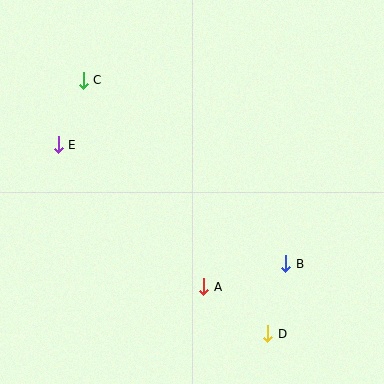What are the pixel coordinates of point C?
Point C is at (83, 80).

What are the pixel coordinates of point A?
Point A is at (204, 287).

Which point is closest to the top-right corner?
Point B is closest to the top-right corner.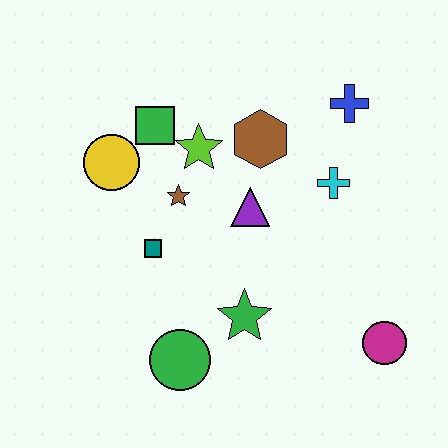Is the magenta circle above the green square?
No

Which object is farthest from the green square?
The magenta circle is farthest from the green square.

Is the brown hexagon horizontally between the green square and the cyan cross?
Yes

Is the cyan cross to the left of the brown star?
No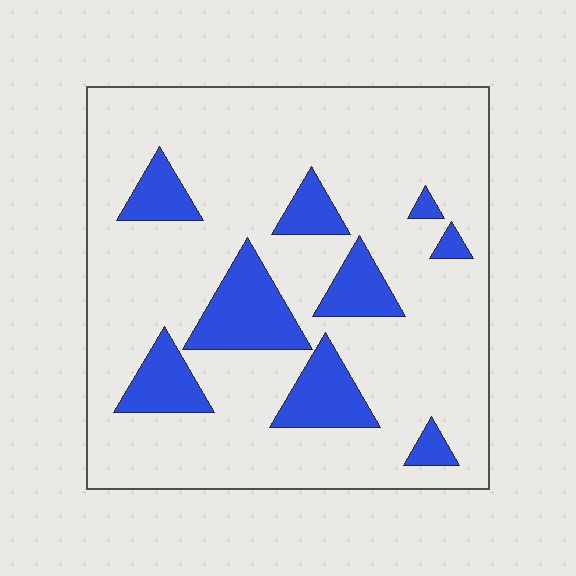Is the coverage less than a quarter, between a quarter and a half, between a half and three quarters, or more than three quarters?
Less than a quarter.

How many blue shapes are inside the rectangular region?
9.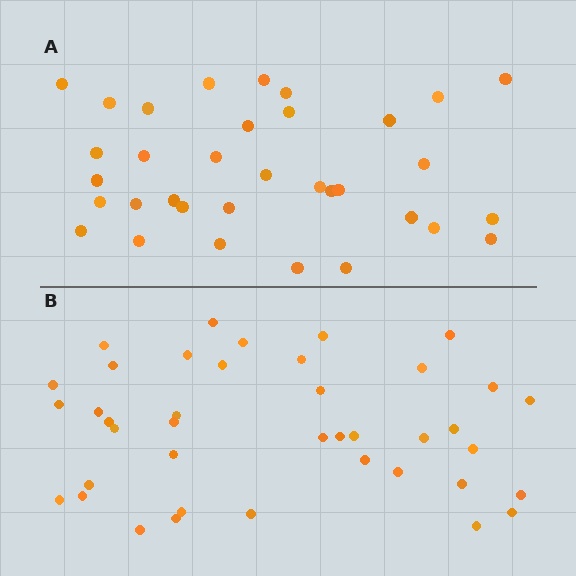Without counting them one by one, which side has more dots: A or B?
Region B (the bottom region) has more dots.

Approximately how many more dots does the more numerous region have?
Region B has about 6 more dots than region A.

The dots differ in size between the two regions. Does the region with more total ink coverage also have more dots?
No. Region A has more total ink coverage because its dots are larger, but region B actually contains more individual dots. Total area can be misleading — the number of items is what matters here.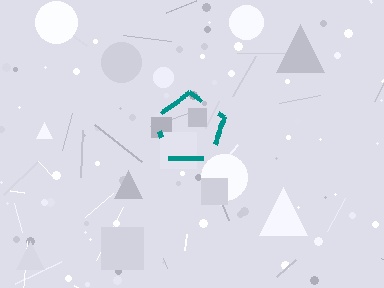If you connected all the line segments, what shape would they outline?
They would outline a pentagon.